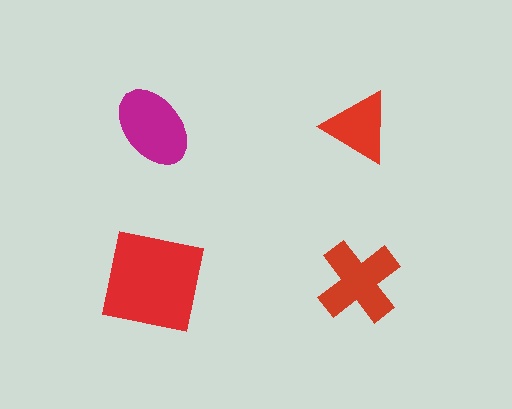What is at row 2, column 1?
A red square.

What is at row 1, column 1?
A magenta ellipse.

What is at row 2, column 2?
A red cross.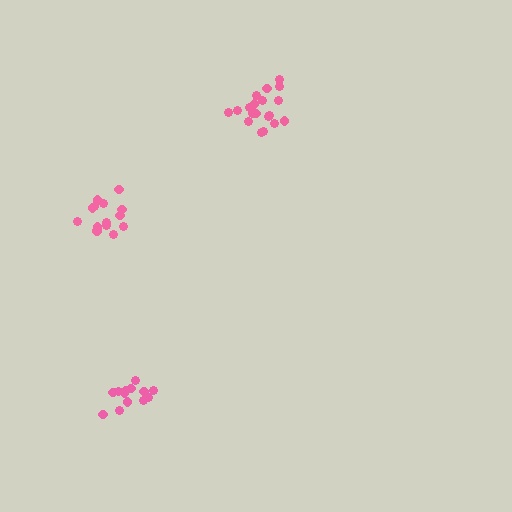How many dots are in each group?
Group 1: 14 dots, Group 2: 13 dots, Group 3: 19 dots (46 total).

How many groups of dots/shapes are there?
There are 3 groups.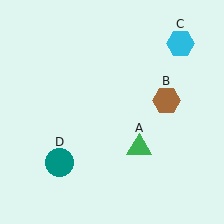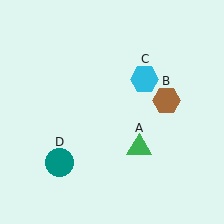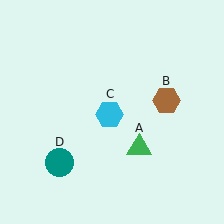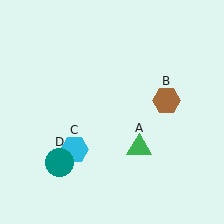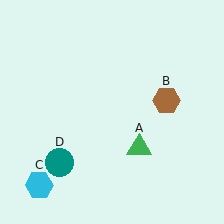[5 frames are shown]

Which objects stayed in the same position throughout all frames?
Green triangle (object A) and brown hexagon (object B) and teal circle (object D) remained stationary.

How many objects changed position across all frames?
1 object changed position: cyan hexagon (object C).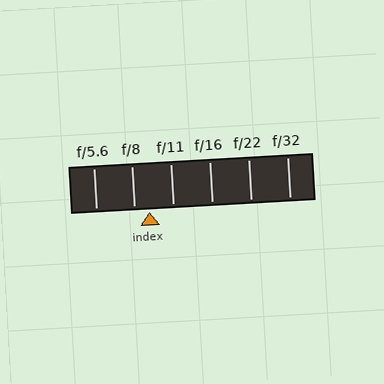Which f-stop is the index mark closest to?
The index mark is closest to f/8.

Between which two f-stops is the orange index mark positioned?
The index mark is between f/8 and f/11.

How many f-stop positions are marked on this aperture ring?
There are 6 f-stop positions marked.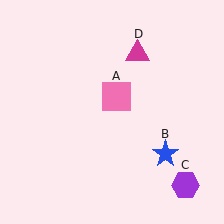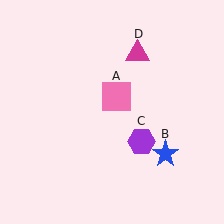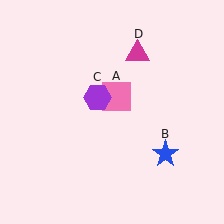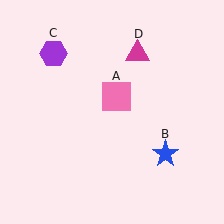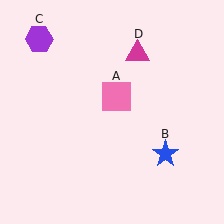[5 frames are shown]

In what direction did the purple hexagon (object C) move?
The purple hexagon (object C) moved up and to the left.